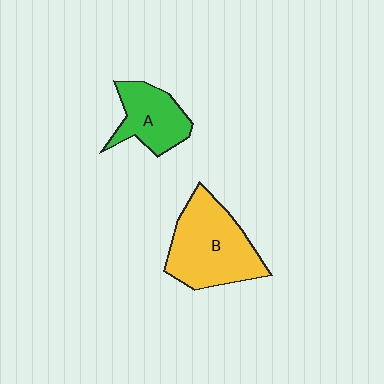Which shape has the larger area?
Shape B (yellow).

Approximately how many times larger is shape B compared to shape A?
Approximately 1.6 times.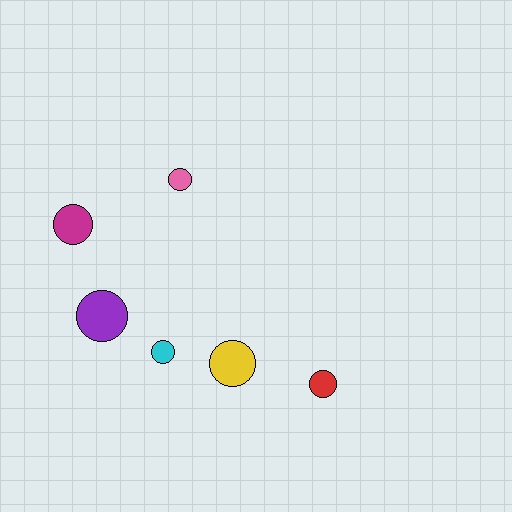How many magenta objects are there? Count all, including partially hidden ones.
There is 1 magenta object.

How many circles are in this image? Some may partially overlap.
There are 6 circles.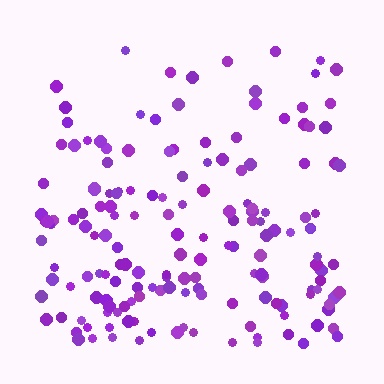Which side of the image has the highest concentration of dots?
The bottom.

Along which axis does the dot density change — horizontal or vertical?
Vertical.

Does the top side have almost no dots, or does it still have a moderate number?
Still a moderate number, just noticeably fewer than the bottom.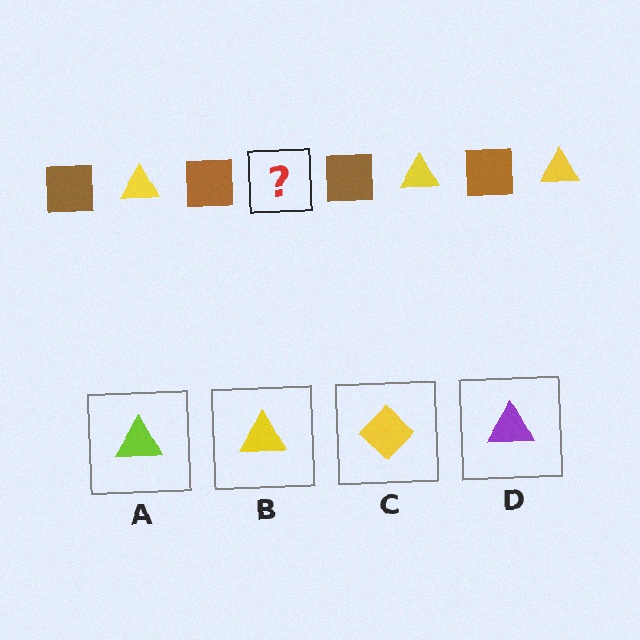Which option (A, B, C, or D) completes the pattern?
B.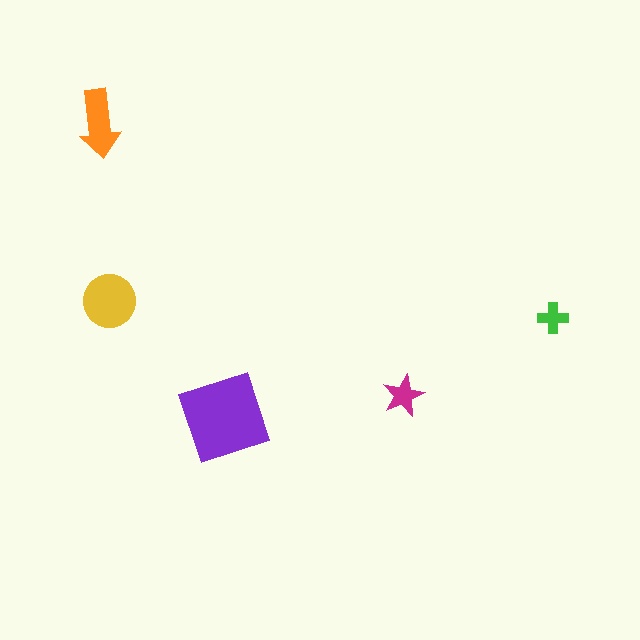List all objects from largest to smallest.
The purple diamond, the yellow circle, the orange arrow, the magenta star, the green cross.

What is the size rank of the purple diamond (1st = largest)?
1st.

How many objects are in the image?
There are 5 objects in the image.